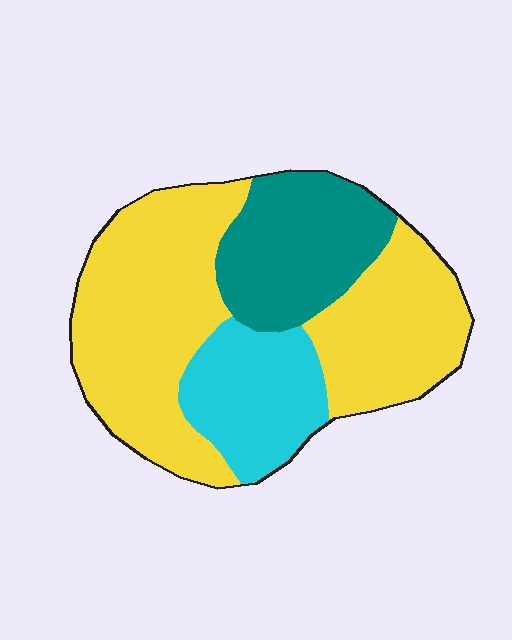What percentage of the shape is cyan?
Cyan takes up less than a quarter of the shape.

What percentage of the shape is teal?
Teal covers roughly 20% of the shape.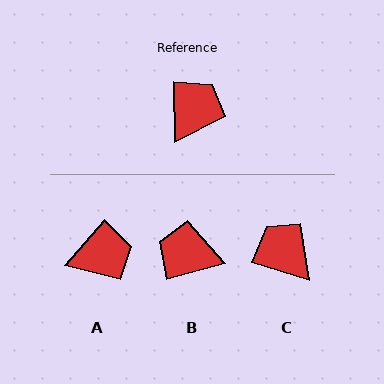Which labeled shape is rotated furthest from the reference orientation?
B, about 105 degrees away.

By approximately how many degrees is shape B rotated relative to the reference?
Approximately 105 degrees counter-clockwise.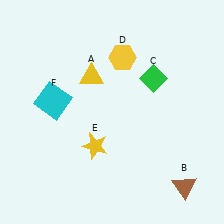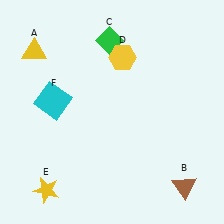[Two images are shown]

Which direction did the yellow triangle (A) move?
The yellow triangle (A) moved left.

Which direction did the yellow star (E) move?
The yellow star (E) moved left.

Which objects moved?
The objects that moved are: the yellow triangle (A), the green diamond (C), the yellow star (E).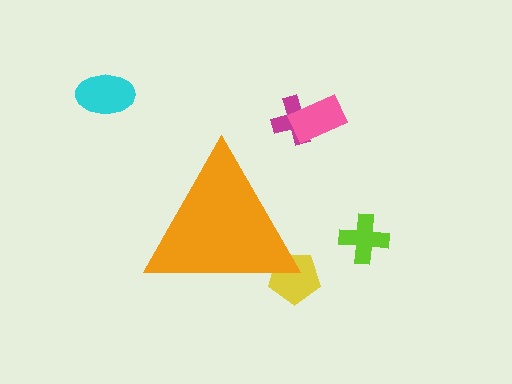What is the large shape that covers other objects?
An orange triangle.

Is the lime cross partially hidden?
No, the lime cross is fully visible.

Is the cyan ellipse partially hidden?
No, the cyan ellipse is fully visible.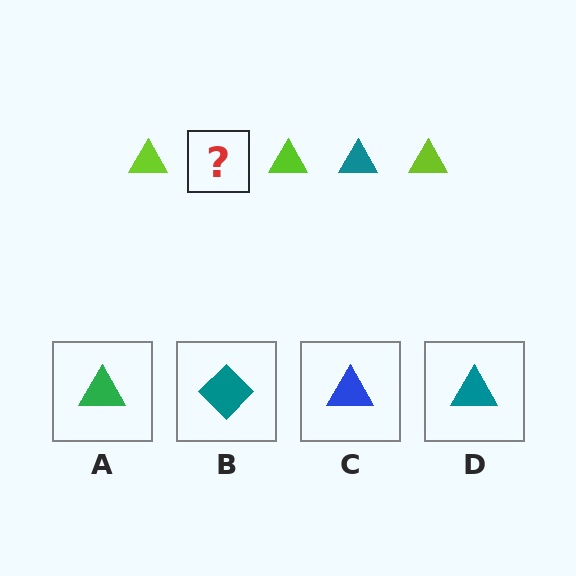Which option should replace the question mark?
Option D.